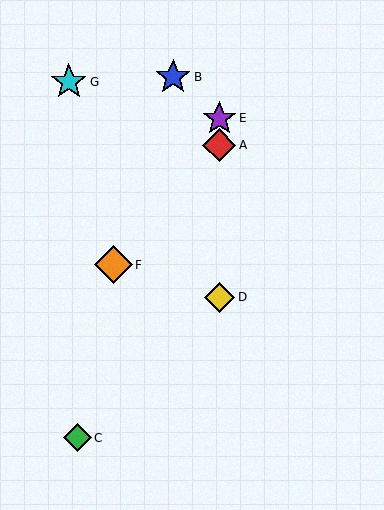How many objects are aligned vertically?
3 objects (A, D, E) are aligned vertically.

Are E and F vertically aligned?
No, E is at x≈219 and F is at x≈113.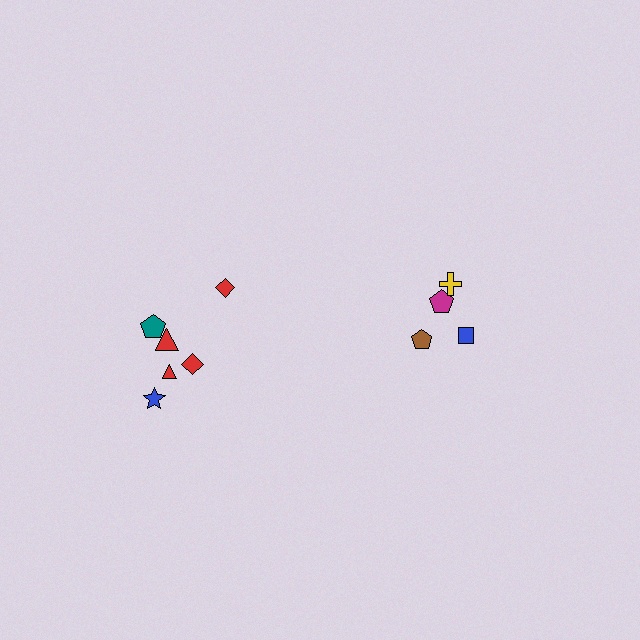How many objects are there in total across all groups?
There are 10 objects.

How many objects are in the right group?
There are 4 objects.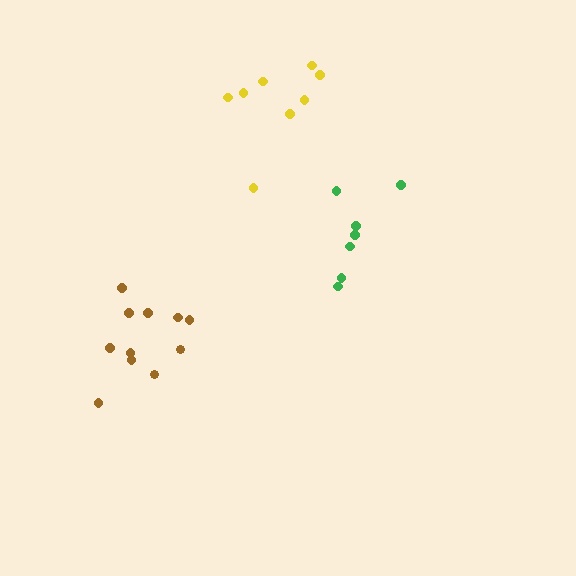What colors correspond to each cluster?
The clusters are colored: brown, green, yellow.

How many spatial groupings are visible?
There are 3 spatial groupings.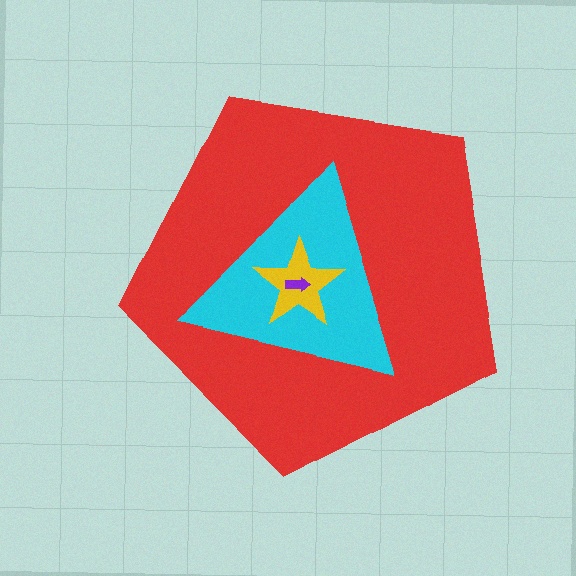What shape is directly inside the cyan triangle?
The yellow star.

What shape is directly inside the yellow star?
The purple arrow.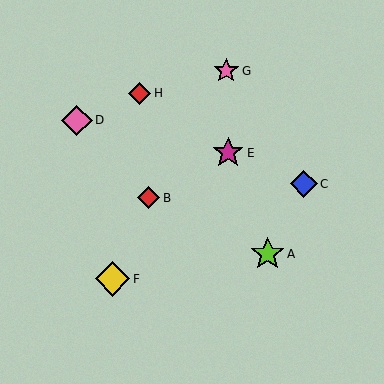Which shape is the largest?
The yellow diamond (labeled F) is the largest.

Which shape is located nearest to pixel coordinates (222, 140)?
The magenta star (labeled E) at (228, 153) is nearest to that location.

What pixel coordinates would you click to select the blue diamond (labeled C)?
Click at (304, 184) to select the blue diamond C.